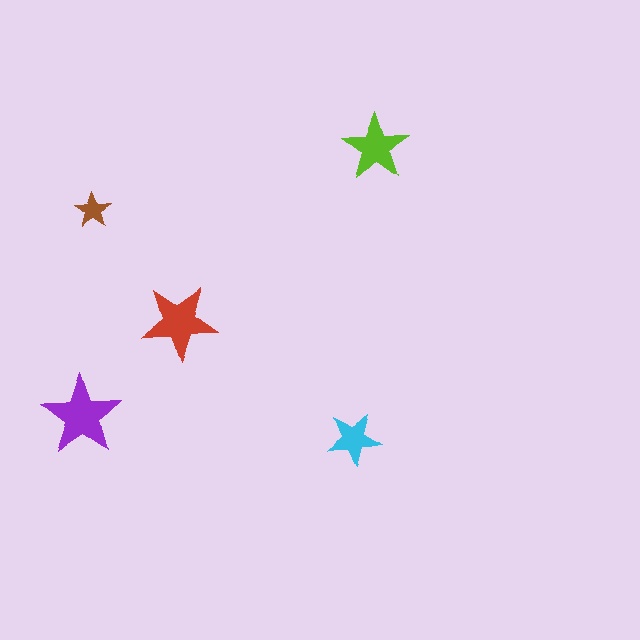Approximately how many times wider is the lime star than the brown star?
About 2 times wider.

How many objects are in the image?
There are 5 objects in the image.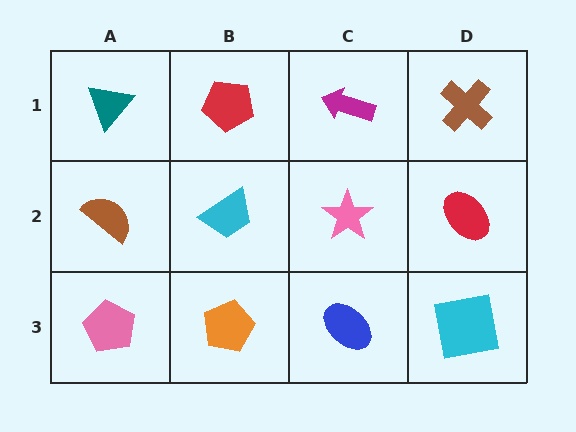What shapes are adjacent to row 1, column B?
A cyan trapezoid (row 2, column B), a teal triangle (row 1, column A), a magenta arrow (row 1, column C).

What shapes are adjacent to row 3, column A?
A brown semicircle (row 2, column A), an orange pentagon (row 3, column B).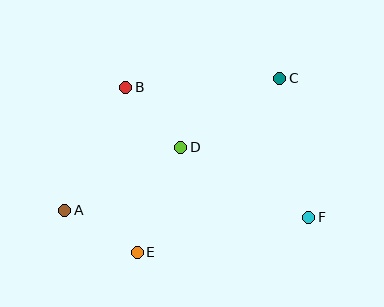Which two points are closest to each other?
Points B and D are closest to each other.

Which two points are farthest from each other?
Points A and C are farthest from each other.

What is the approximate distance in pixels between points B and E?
The distance between B and E is approximately 166 pixels.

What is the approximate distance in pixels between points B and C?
The distance between B and C is approximately 154 pixels.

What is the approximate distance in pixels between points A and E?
The distance between A and E is approximately 84 pixels.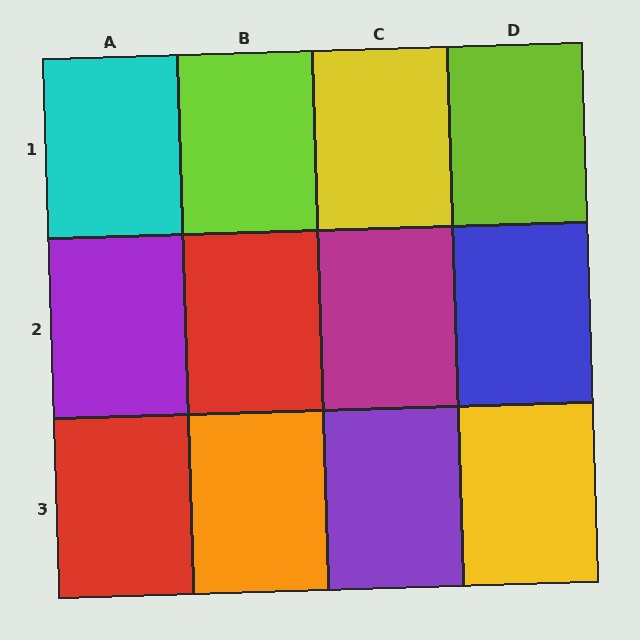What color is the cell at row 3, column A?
Red.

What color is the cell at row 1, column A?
Cyan.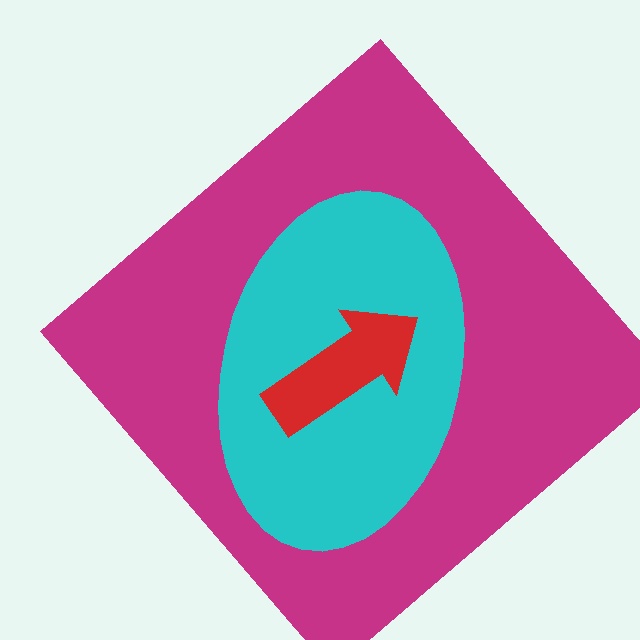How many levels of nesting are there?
3.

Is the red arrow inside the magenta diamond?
Yes.